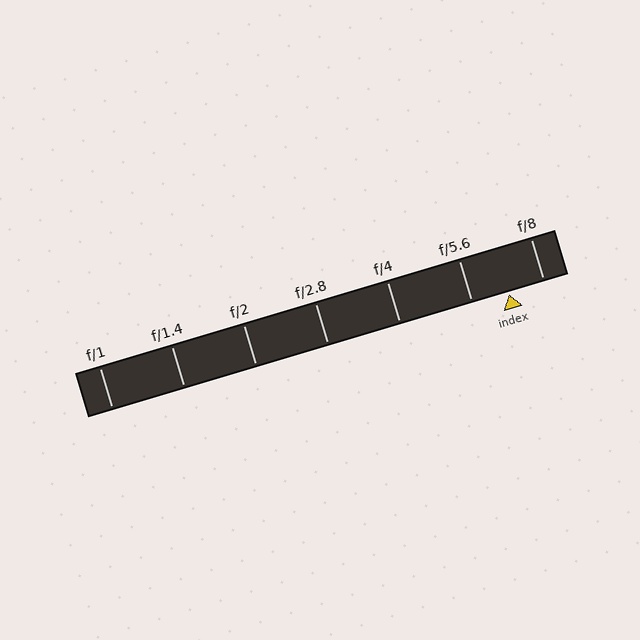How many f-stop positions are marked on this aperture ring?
There are 7 f-stop positions marked.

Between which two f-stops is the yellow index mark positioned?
The index mark is between f/5.6 and f/8.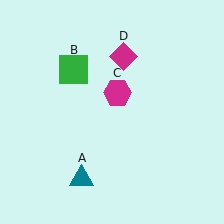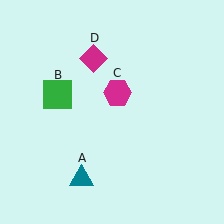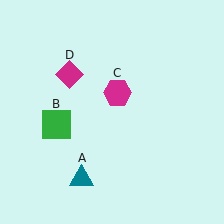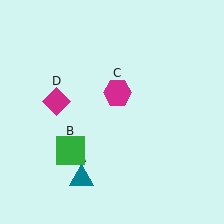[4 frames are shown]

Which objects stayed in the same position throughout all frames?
Teal triangle (object A) and magenta hexagon (object C) remained stationary.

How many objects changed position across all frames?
2 objects changed position: green square (object B), magenta diamond (object D).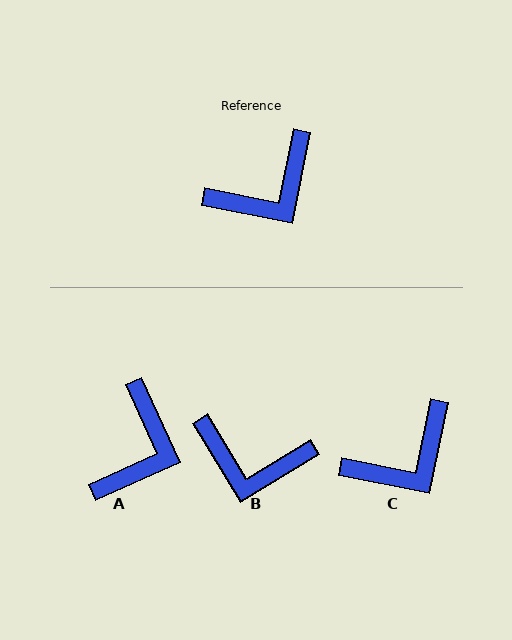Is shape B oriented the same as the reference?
No, it is off by about 47 degrees.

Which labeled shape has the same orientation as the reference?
C.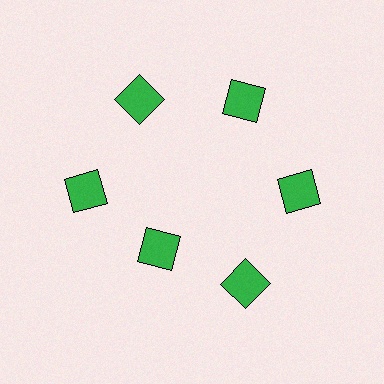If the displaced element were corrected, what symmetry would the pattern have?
It would have 6-fold rotational symmetry — the pattern would map onto itself every 60 degrees.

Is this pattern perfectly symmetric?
No. The 6 green diamonds are arranged in a ring, but one element near the 7 o'clock position is pulled inward toward the center, breaking the 6-fold rotational symmetry.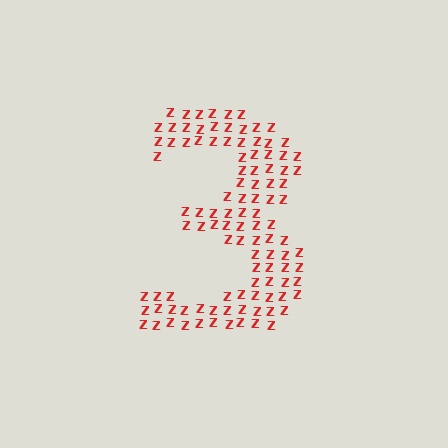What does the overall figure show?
The overall figure shows the digit 3.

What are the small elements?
The small elements are letter Z's.